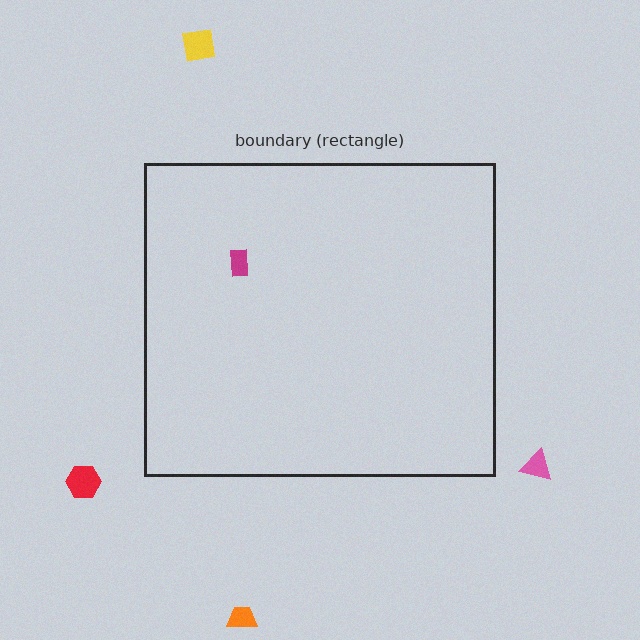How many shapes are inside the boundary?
1 inside, 4 outside.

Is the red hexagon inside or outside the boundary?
Outside.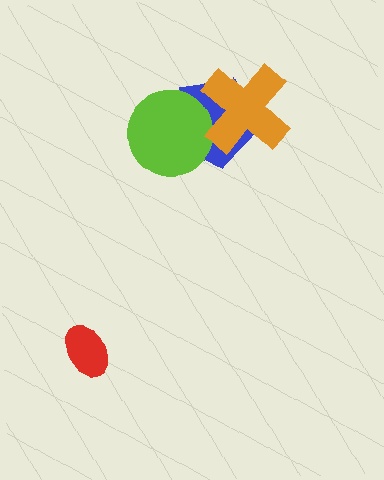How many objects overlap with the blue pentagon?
2 objects overlap with the blue pentagon.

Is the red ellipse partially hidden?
No, no other shape covers it.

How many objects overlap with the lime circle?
2 objects overlap with the lime circle.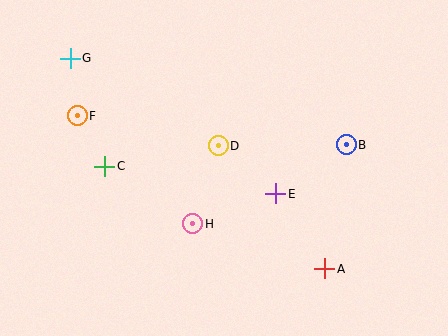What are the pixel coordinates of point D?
Point D is at (218, 146).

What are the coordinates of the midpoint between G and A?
The midpoint between G and A is at (198, 163).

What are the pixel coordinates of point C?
Point C is at (105, 166).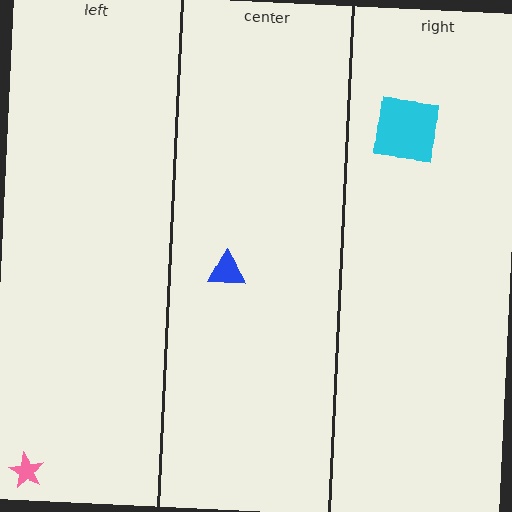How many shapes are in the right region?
1.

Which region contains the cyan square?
The right region.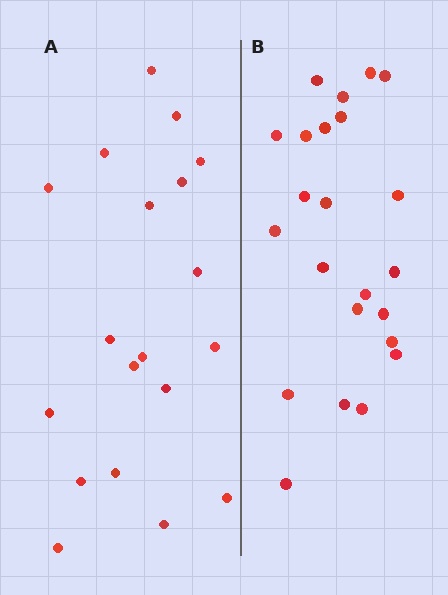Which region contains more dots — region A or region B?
Region B (the right region) has more dots.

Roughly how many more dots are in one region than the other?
Region B has about 4 more dots than region A.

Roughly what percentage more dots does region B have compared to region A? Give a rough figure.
About 20% more.